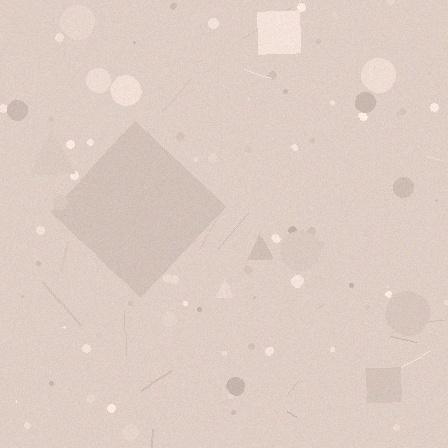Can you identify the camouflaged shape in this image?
The camouflaged shape is a diamond.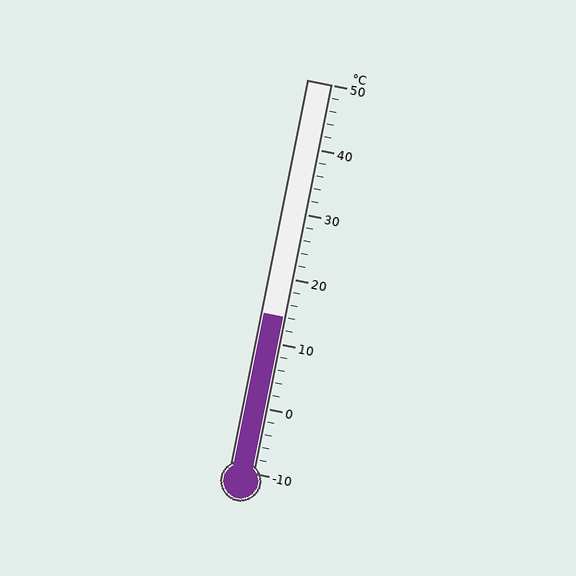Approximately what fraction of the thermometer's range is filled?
The thermometer is filled to approximately 40% of its range.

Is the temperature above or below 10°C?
The temperature is above 10°C.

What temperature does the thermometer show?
The thermometer shows approximately 14°C.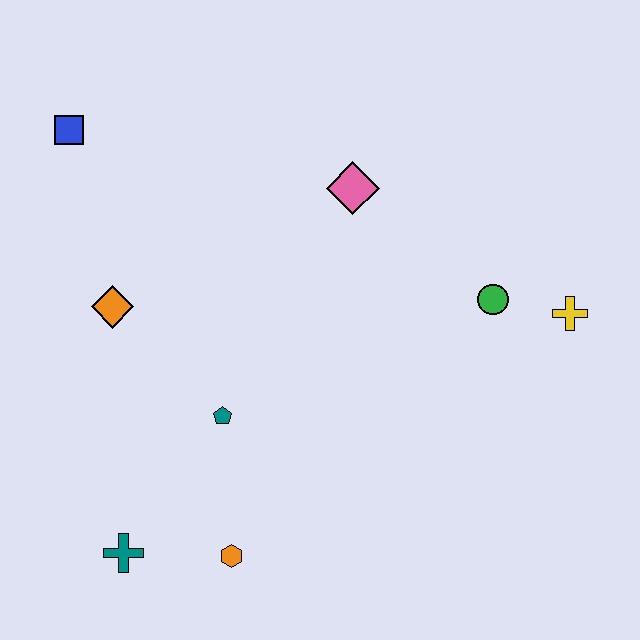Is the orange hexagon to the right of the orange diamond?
Yes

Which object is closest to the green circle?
The yellow cross is closest to the green circle.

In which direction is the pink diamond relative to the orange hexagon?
The pink diamond is above the orange hexagon.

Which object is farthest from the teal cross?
The yellow cross is farthest from the teal cross.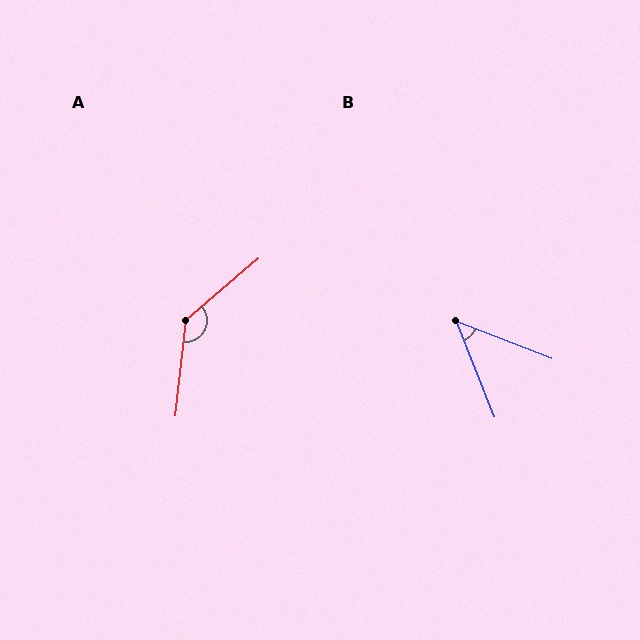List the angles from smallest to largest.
B (47°), A (137°).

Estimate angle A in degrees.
Approximately 137 degrees.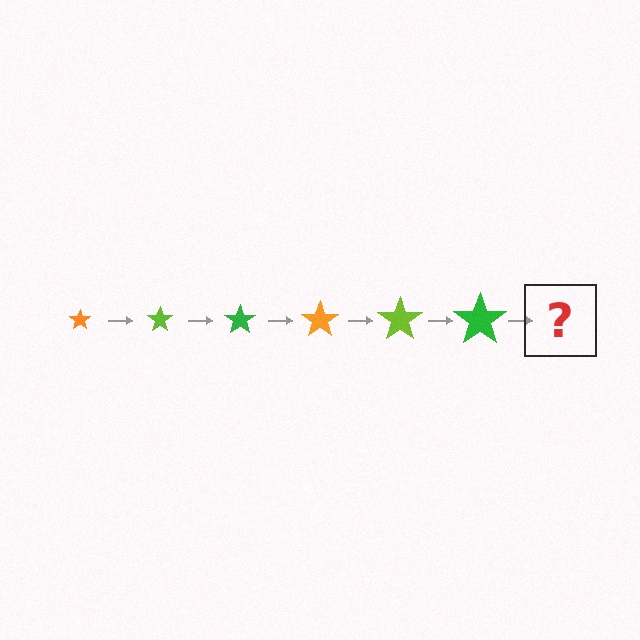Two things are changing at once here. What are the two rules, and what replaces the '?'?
The two rules are that the star grows larger each step and the color cycles through orange, lime, and green. The '?' should be an orange star, larger than the previous one.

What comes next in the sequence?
The next element should be an orange star, larger than the previous one.